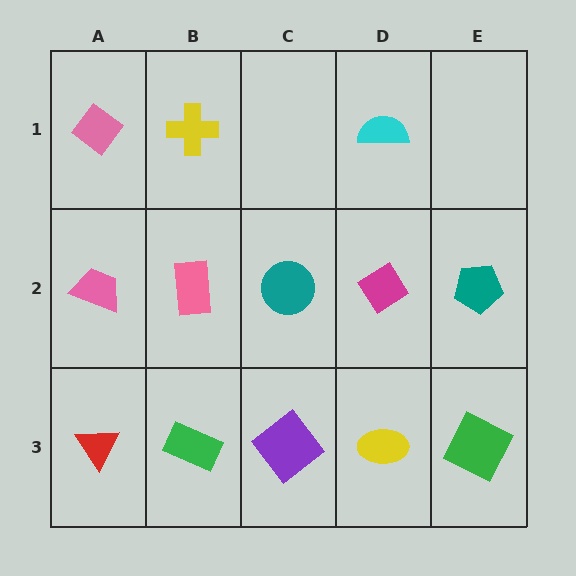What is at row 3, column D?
A yellow ellipse.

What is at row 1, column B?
A yellow cross.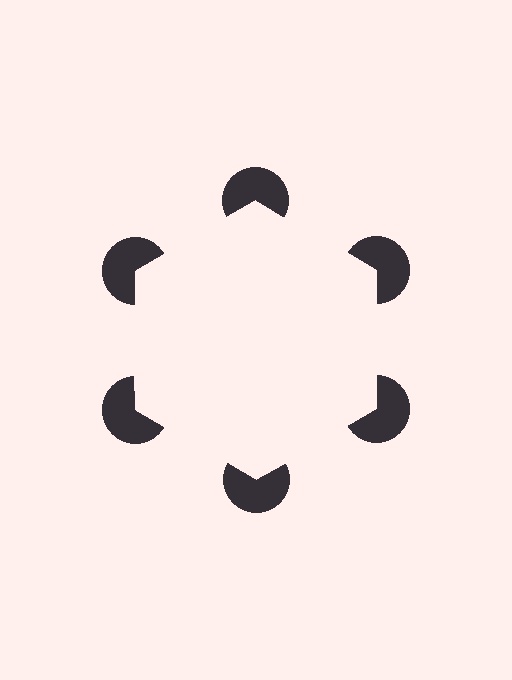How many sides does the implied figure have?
6 sides.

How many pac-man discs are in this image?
There are 6 — one at each vertex of the illusory hexagon.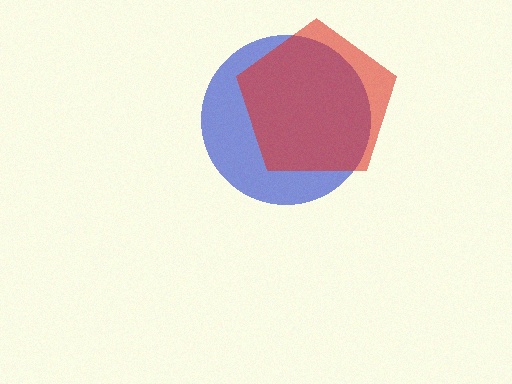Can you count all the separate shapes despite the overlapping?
Yes, there are 2 separate shapes.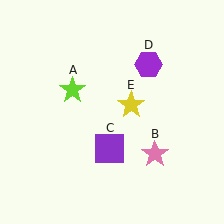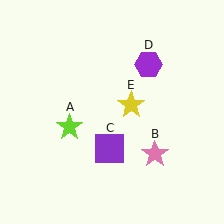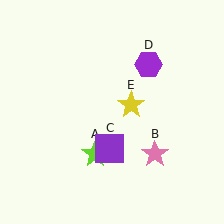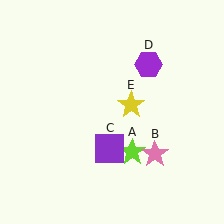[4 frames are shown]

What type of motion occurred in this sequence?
The lime star (object A) rotated counterclockwise around the center of the scene.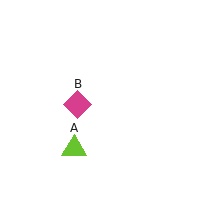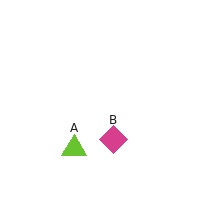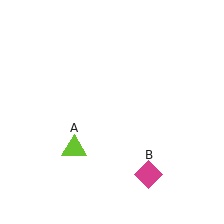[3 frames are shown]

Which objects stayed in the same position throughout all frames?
Lime triangle (object A) remained stationary.